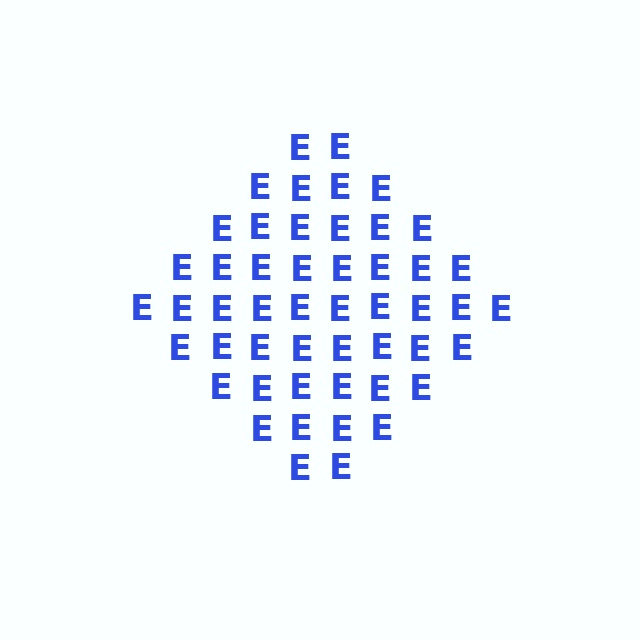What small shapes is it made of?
It is made of small letter E's.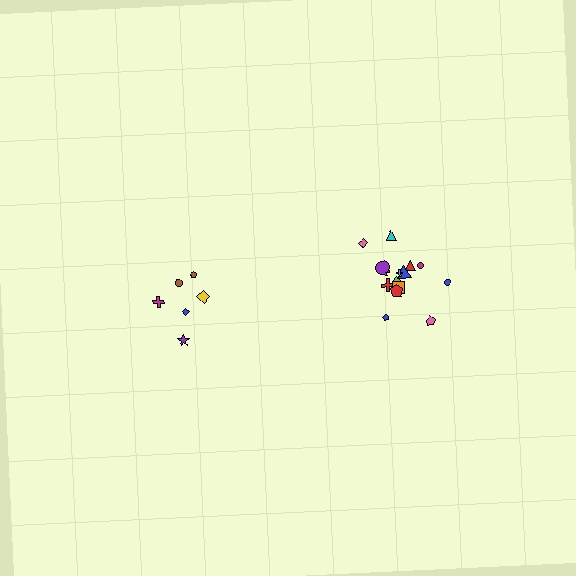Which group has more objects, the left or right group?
The right group.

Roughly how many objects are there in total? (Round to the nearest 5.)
Roughly 20 objects in total.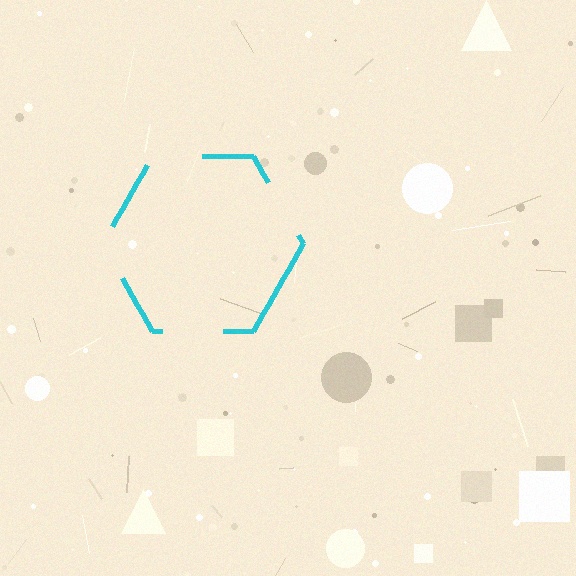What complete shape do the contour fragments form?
The contour fragments form a hexagon.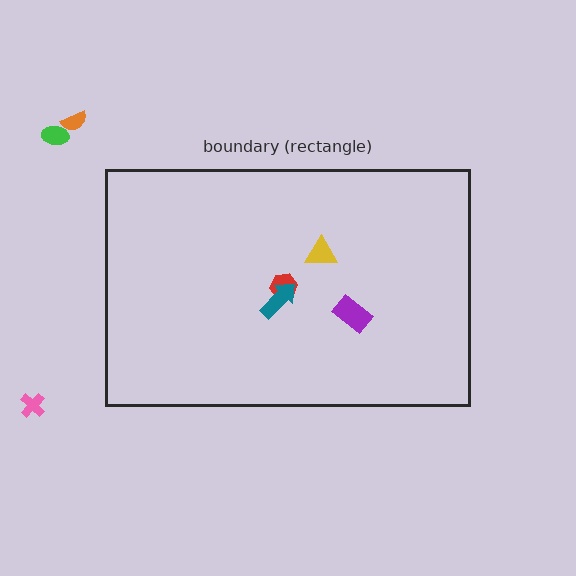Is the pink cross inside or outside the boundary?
Outside.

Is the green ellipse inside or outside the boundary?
Outside.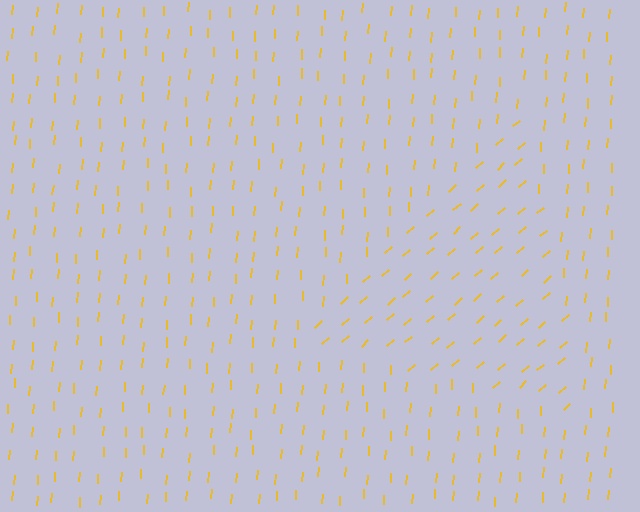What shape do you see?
I see a triangle.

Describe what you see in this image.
The image is filled with small yellow line segments. A triangle region in the image has lines oriented differently from the surrounding lines, creating a visible texture boundary.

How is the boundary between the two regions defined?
The boundary is defined purely by a change in line orientation (approximately 45 degrees difference). All lines are the same color and thickness.